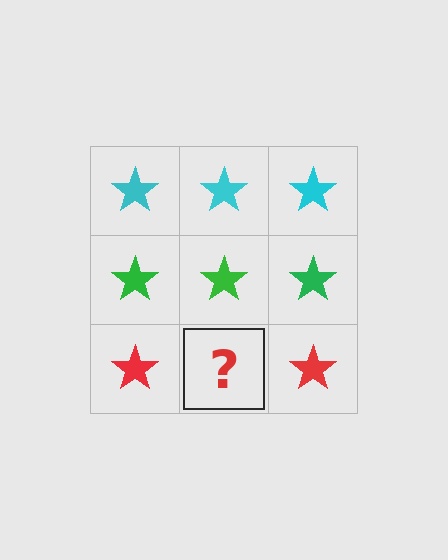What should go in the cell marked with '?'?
The missing cell should contain a red star.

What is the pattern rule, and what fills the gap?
The rule is that each row has a consistent color. The gap should be filled with a red star.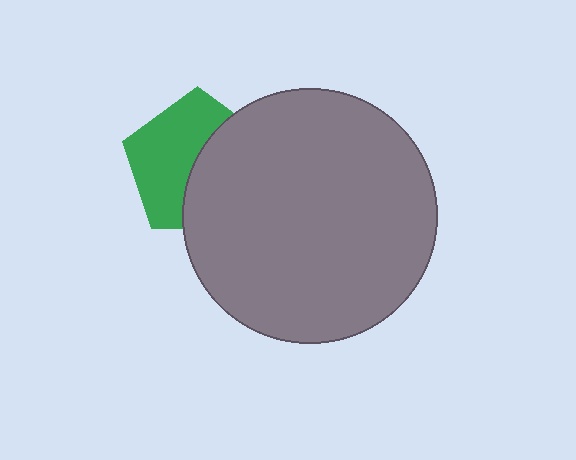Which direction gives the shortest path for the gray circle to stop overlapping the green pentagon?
Moving right gives the shortest separation.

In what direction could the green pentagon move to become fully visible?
The green pentagon could move left. That would shift it out from behind the gray circle entirely.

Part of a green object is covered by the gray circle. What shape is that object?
It is a pentagon.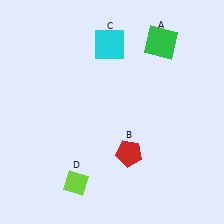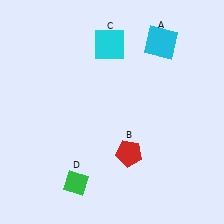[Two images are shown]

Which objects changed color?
A changed from green to cyan. D changed from lime to green.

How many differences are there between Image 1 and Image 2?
There are 2 differences between the two images.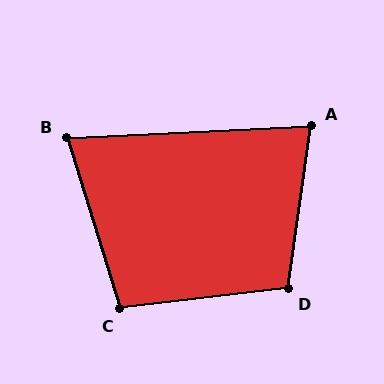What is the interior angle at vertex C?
Approximately 101 degrees (obtuse).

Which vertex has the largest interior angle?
D, at approximately 105 degrees.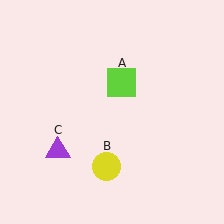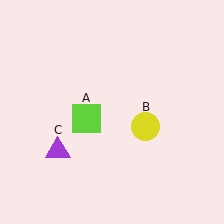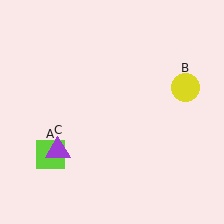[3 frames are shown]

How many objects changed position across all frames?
2 objects changed position: lime square (object A), yellow circle (object B).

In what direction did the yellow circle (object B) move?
The yellow circle (object B) moved up and to the right.